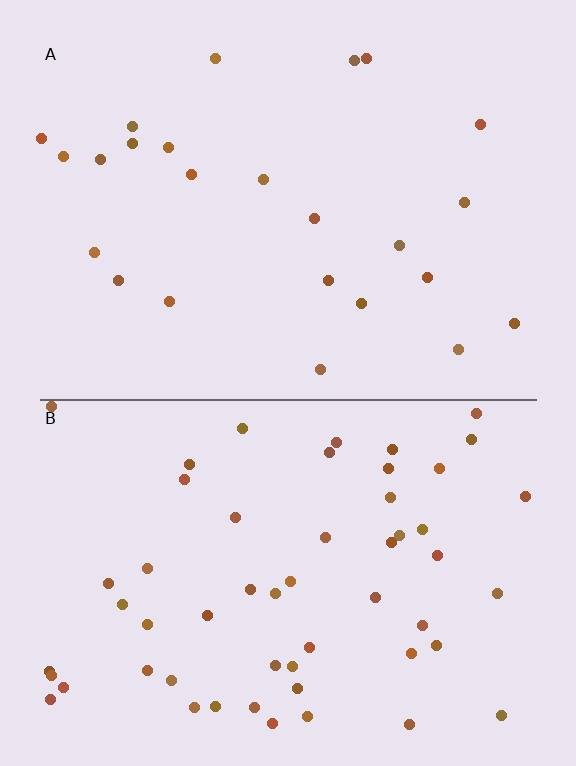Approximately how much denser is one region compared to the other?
Approximately 2.2× — region B over region A.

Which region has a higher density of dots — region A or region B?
B (the bottom).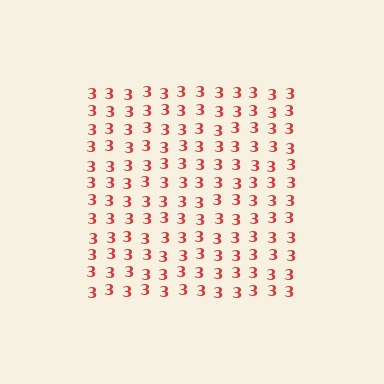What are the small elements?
The small elements are digit 3's.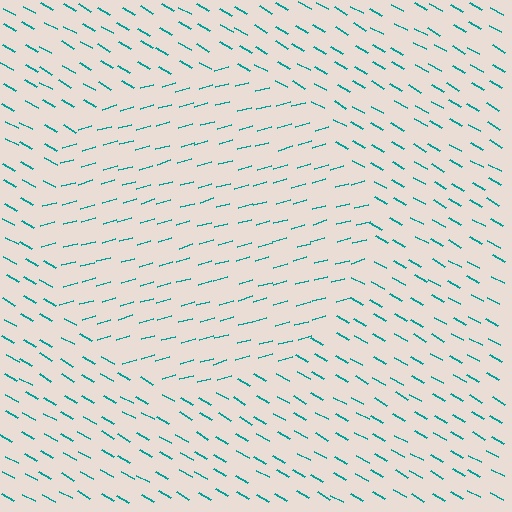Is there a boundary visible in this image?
Yes, there is a texture boundary formed by a change in line orientation.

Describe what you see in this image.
The image is filled with small teal line segments. A circle region in the image has lines oriented differently from the surrounding lines, creating a visible texture boundary.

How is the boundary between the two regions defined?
The boundary is defined purely by a change in line orientation (approximately 45 degrees difference). All lines are the same color and thickness.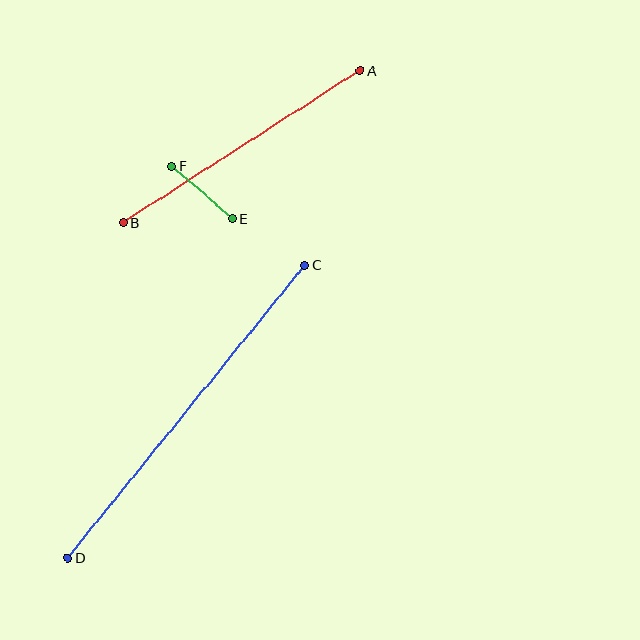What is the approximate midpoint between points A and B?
The midpoint is at approximately (242, 146) pixels.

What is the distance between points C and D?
The distance is approximately 377 pixels.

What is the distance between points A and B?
The distance is approximately 281 pixels.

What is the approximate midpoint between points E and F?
The midpoint is at approximately (202, 192) pixels.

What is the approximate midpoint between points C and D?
The midpoint is at approximately (186, 411) pixels.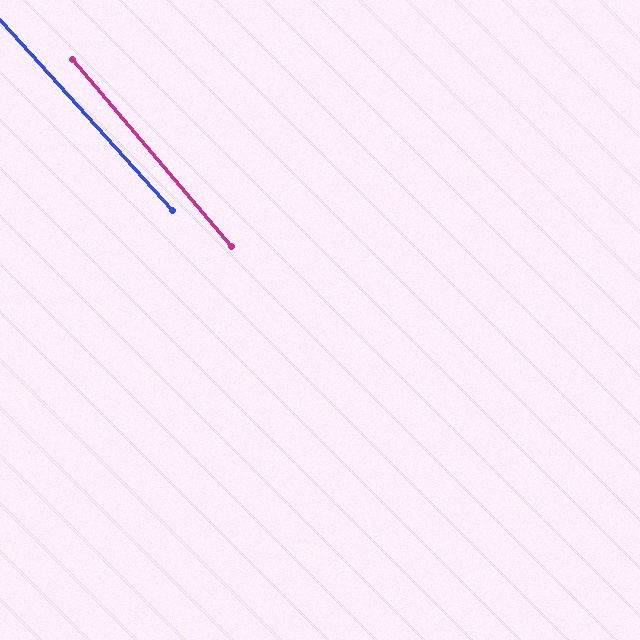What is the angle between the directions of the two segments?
Approximately 2 degrees.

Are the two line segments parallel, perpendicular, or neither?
Parallel — their directions differ by only 1.9°.